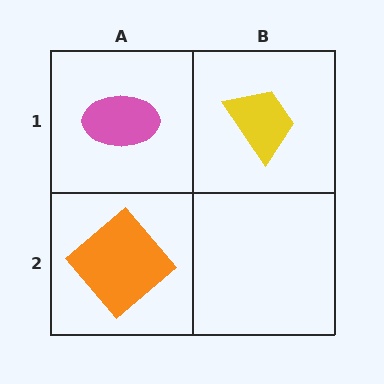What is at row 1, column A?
A pink ellipse.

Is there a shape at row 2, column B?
No, that cell is empty.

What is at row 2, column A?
An orange diamond.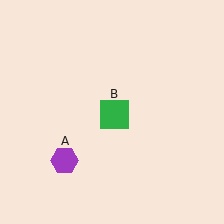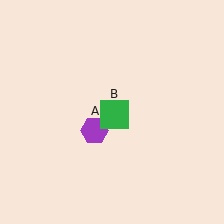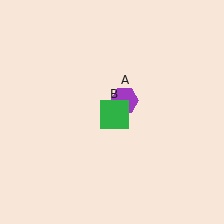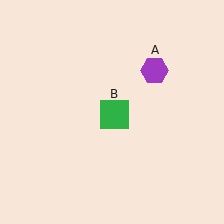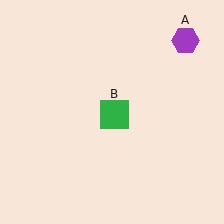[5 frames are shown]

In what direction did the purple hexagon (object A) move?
The purple hexagon (object A) moved up and to the right.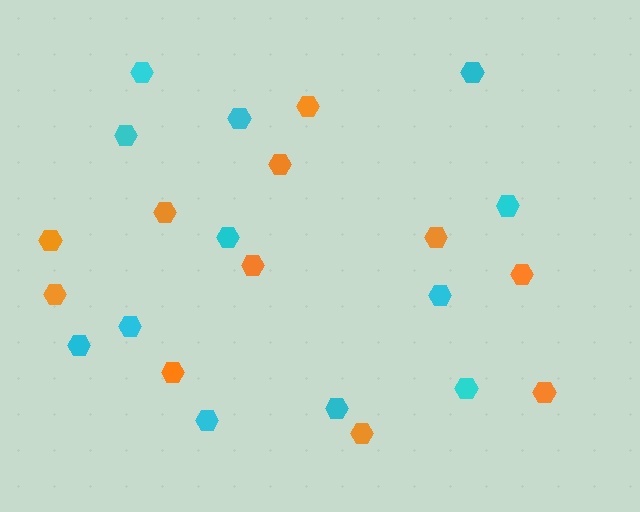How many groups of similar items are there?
There are 2 groups: one group of cyan hexagons (12) and one group of orange hexagons (11).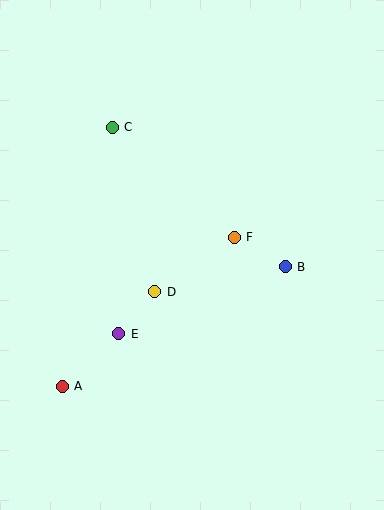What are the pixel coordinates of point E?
Point E is at (119, 334).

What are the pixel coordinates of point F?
Point F is at (234, 237).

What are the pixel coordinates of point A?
Point A is at (62, 386).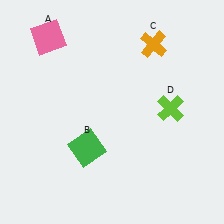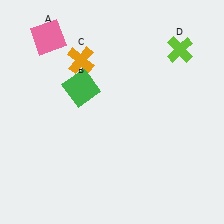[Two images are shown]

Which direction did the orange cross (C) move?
The orange cross (C) moved left.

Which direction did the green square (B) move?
The green square (B) moved up.